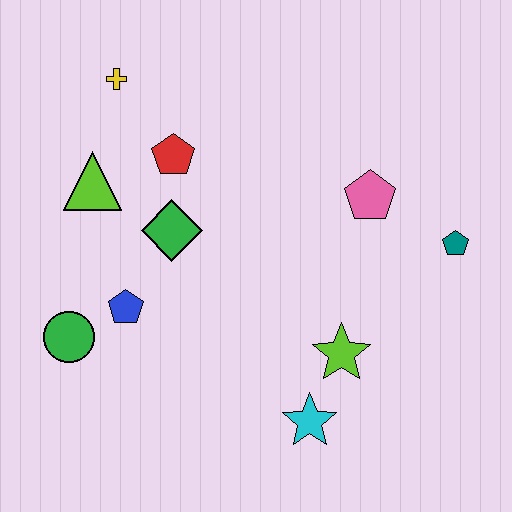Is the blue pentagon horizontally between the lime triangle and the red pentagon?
Yes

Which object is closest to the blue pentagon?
The green circle is closest to the blue pentagon.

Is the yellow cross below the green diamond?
No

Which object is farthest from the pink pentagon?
The green circle is farthest from the pink pentagon.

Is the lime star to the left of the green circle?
No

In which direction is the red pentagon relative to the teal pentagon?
The red pentagon is to the left of the teal pentagon.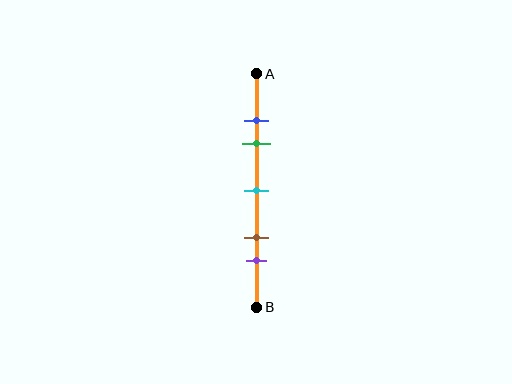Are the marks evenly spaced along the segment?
No, the marks are not evenly spaced.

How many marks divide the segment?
There are 5 marks dividing the segment.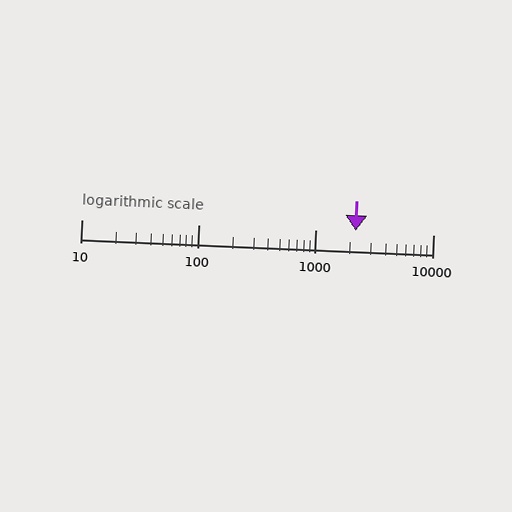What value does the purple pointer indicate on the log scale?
The pointer indicates approximately 2200.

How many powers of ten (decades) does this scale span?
The scale spans 3 decades, from 10 to 10000.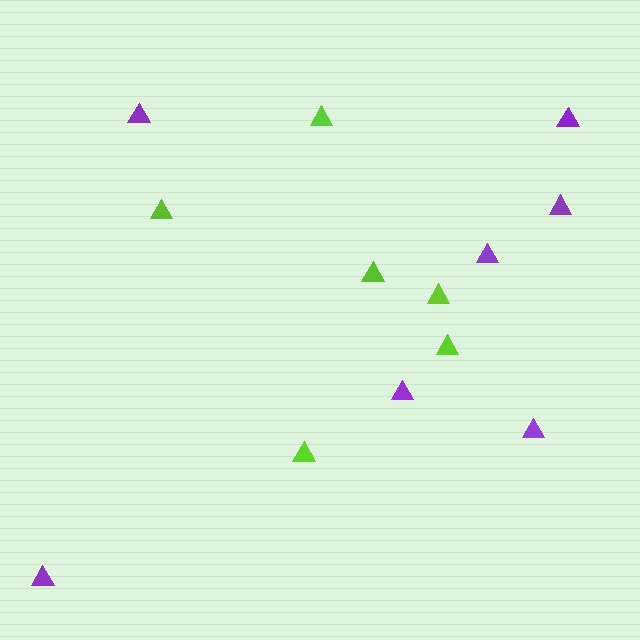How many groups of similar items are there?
There are 2 groups: one group of purple triangles (7) and one group of lime triangles (6).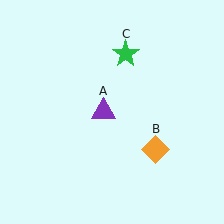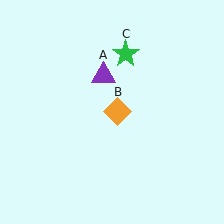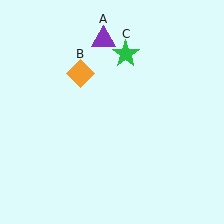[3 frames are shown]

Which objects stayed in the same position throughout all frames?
Green star (object C) remained stationary.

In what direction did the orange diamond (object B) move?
The orange diamond (object B) moved up and to the left.